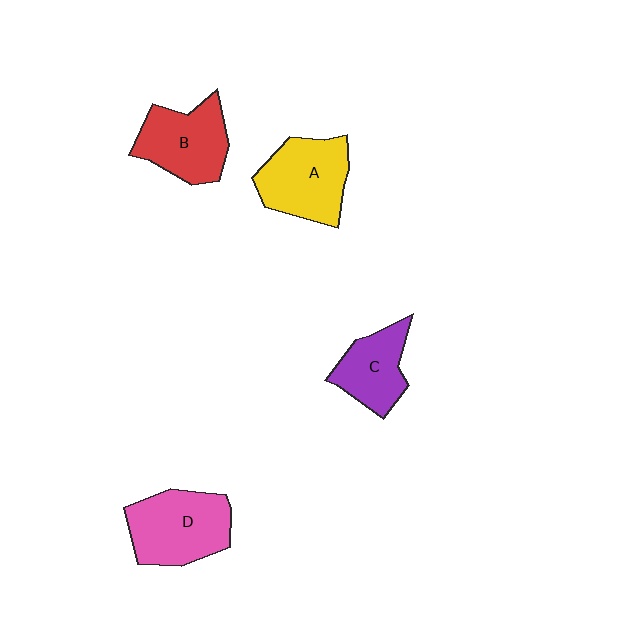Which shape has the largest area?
Shape D (pink).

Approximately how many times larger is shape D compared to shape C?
Approximately 1.4 times.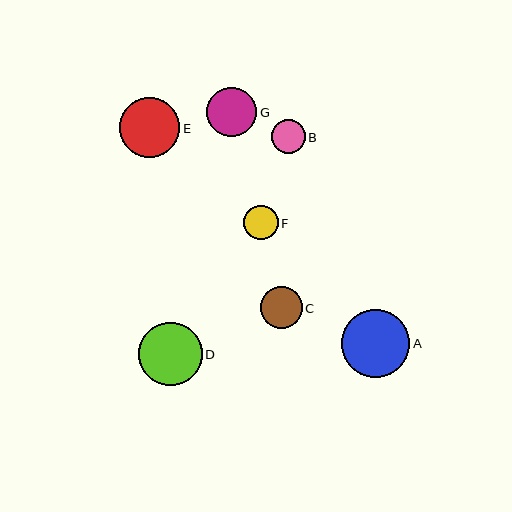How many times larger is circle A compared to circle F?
Circle A is approximately 2.0 times the size of circle F.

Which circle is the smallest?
Circle B is the smallest with a size of approximately 34 pixels.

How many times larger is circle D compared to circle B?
Circle D is approximately 1.9 times the size of circle B.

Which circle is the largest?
Circle A is the largest with a size of approximately 69 pixels.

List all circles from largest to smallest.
From largest to smallest: A, D, E, G, C, F, B.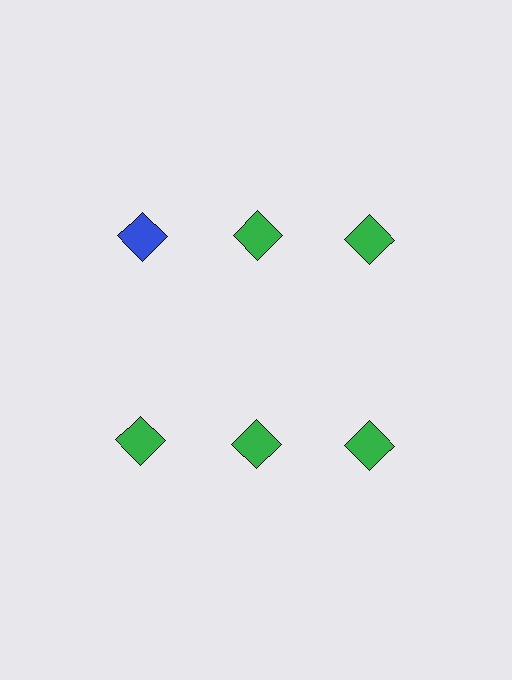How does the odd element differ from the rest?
It has a different color: blue instead of green.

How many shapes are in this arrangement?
There are 6 shapes arranged in a grid pattern.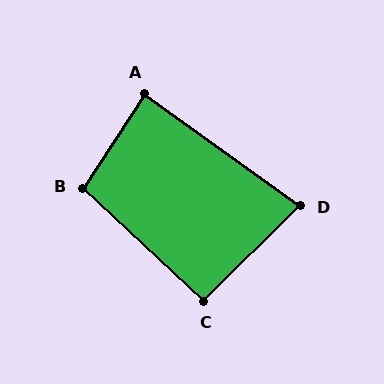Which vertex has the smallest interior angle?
D, at approximately 80 degrees.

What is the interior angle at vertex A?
Approximately 87 degrees (approximately right).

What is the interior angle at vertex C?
Approximately 93 degrees (approximately right).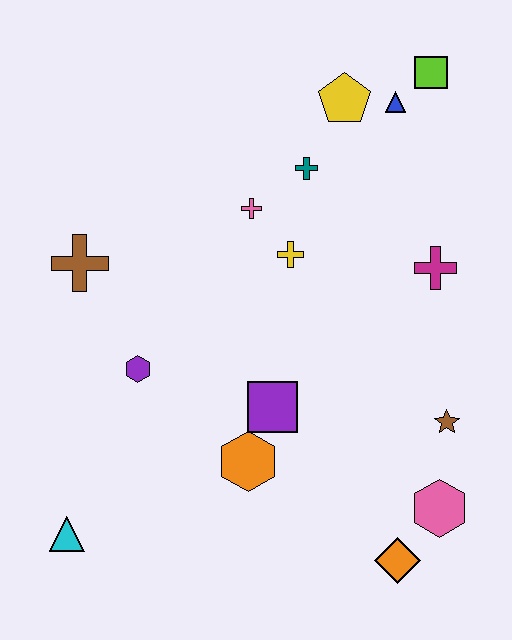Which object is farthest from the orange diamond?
The lime square is farthest from the orange diamond.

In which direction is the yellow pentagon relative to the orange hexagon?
The yellow pentagon is above the orange hexagon.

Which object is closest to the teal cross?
The pink cross is closest to the teal cross.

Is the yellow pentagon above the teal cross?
Yes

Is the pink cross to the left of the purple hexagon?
No